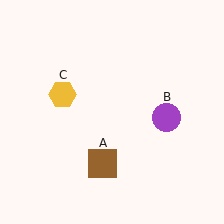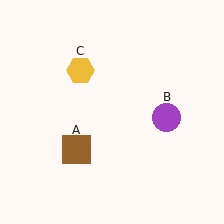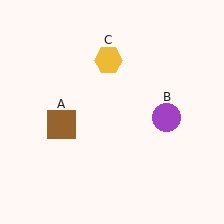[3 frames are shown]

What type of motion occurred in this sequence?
The brown square (object A), yellow hexagon (object C) rotated clockwise around the center of the scene.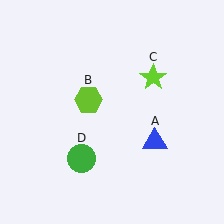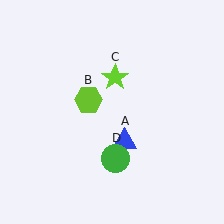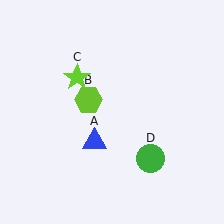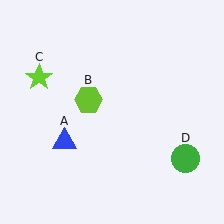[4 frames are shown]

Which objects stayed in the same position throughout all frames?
Lime hexagon (object B) remained stationary.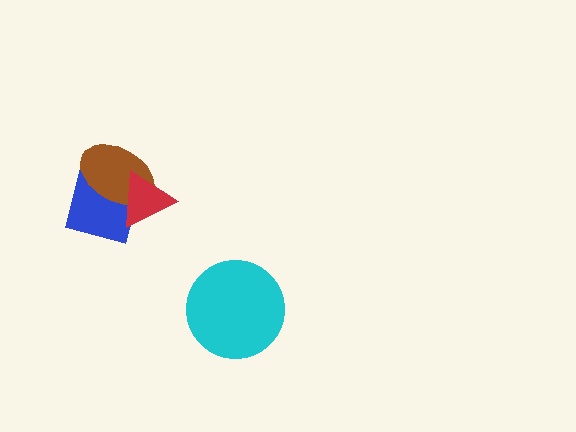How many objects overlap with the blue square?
2 objects overlap with the blue square.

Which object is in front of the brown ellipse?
The red triangle is in front of the brown ellipse.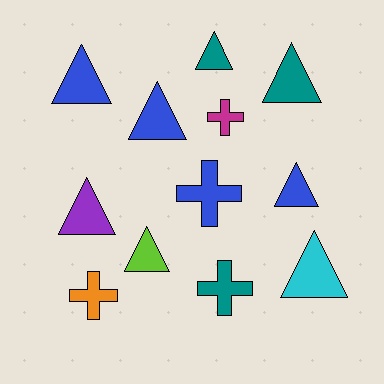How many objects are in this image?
There are 12 objects.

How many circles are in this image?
There are no circles.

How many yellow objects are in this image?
There are no yellow objects.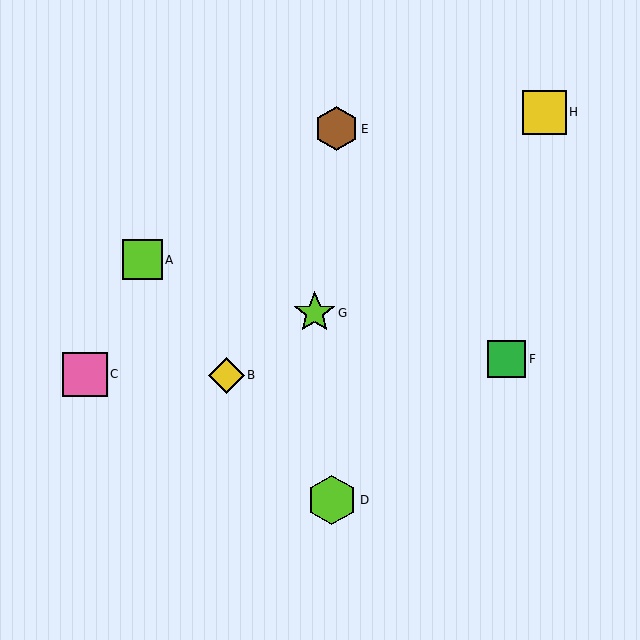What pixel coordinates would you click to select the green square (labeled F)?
Click at (507, 359) to select the green square F.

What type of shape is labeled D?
Shape D is a lime hexagon.